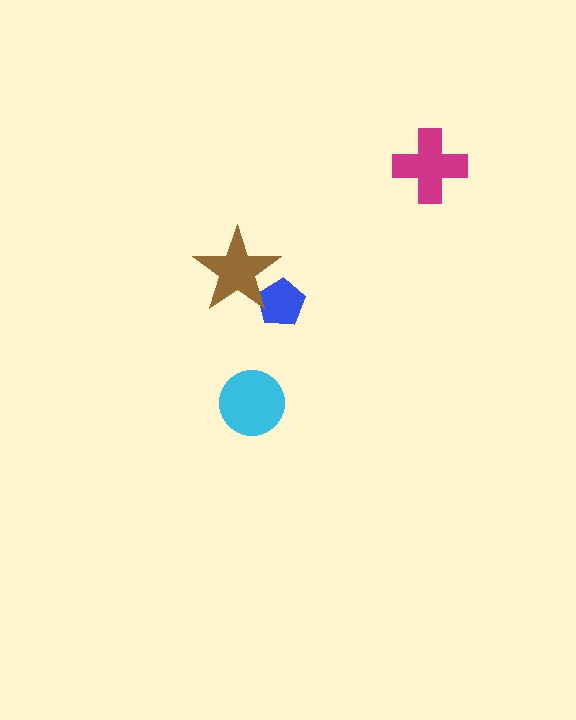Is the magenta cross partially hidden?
No, no other shape covers it.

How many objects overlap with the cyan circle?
0 objects overlap with the cyan circle.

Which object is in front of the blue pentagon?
The brown star is in front of the blue pentagon.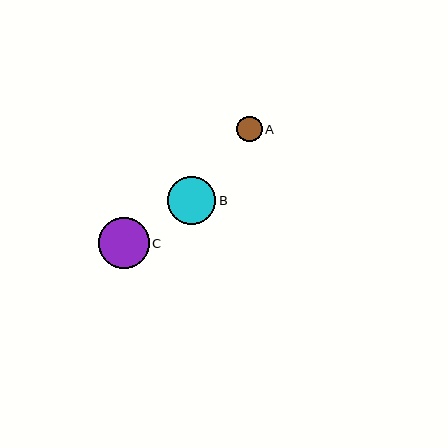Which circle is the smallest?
Circle A is the smallest with a size of approximately 25 pixels.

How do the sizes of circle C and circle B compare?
Circle C and circle B are approximately the same size.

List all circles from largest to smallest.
From largest to smallest: C, B, A.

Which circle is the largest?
Circle C is the largest with a size of approximately 51 pixels.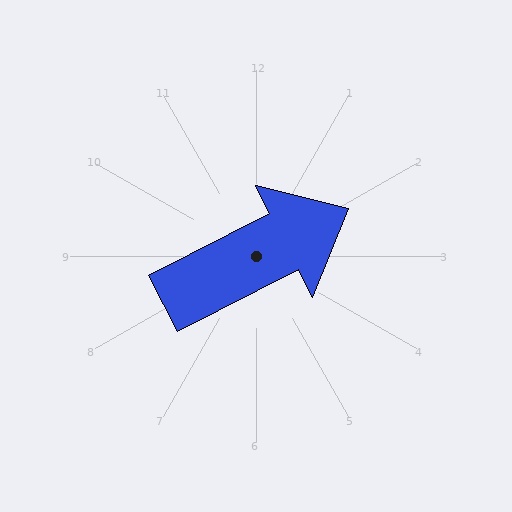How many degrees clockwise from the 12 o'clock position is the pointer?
Approximately 63 degrees.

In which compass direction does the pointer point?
Northeast.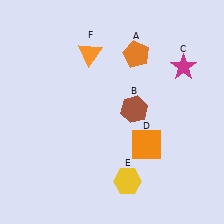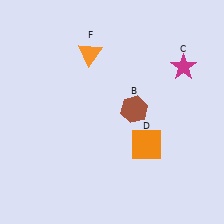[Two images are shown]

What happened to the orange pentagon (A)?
The orange pentagon (A) was removed in Image 2. It was in the top-right area of Image 1.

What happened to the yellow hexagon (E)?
The yellow hexagon (E) was removed in Image 2. It was in the bottom-right area of Image 1.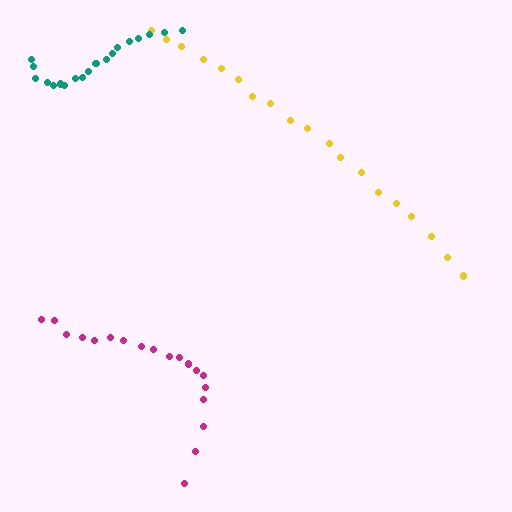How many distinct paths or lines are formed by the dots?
There are 3 distinct paths.